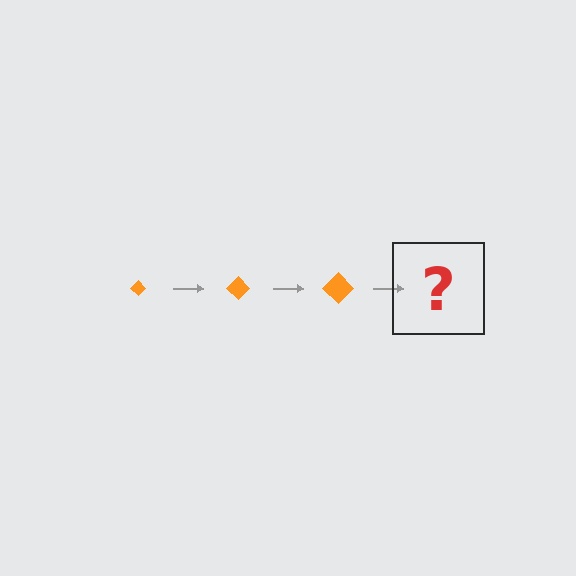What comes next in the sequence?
The next element should be an orange diamond, larger than the previous one.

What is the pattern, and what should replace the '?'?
The pattern is that the diamond gets progressively larger each step. The '?' should be an orange diamond, larger than the previous one.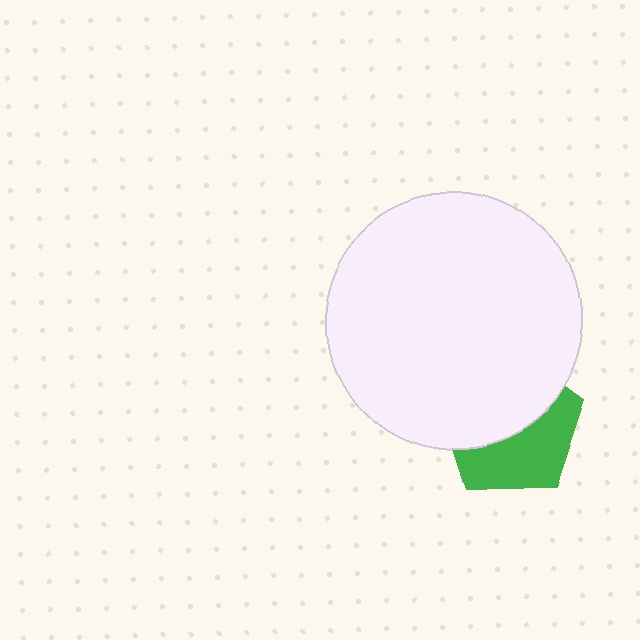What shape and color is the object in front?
The object in front is a white circle.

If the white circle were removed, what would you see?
You would see the complete green pentagon.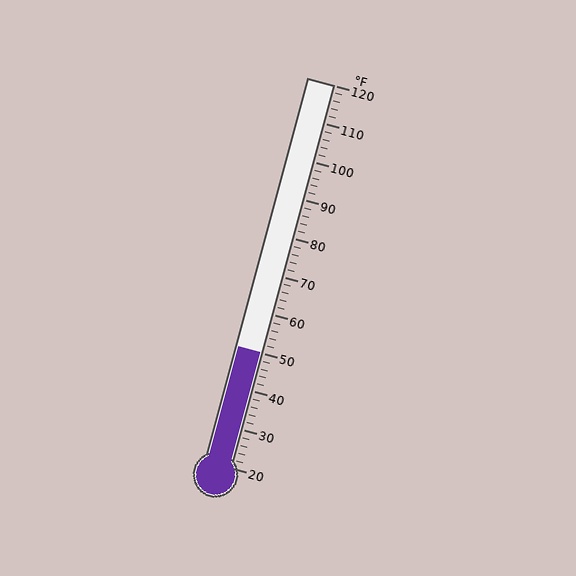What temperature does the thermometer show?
The thermometer shows approximately 50°F.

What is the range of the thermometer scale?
The thermometer scale ranges from 20°F to 120°F.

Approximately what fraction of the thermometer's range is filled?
The thermometer is filled to approximately 30% of its range.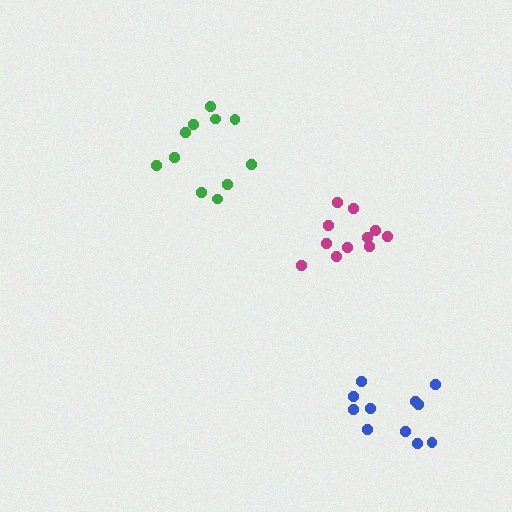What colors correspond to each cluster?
The clusters are colored: green, magenta, blue.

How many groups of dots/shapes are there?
There are 3 groups.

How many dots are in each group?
Group 1: 11 dots, Group 2: 11 dots, Group 3: 11 dots (33 total).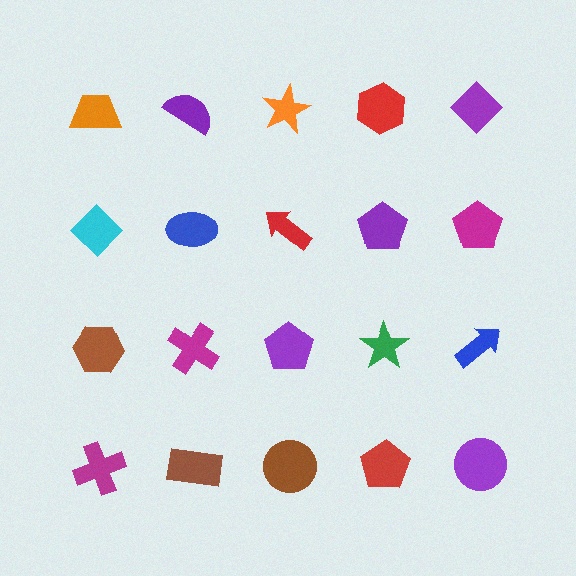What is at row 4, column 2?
A brown rectangle.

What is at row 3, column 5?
A blue arrow.